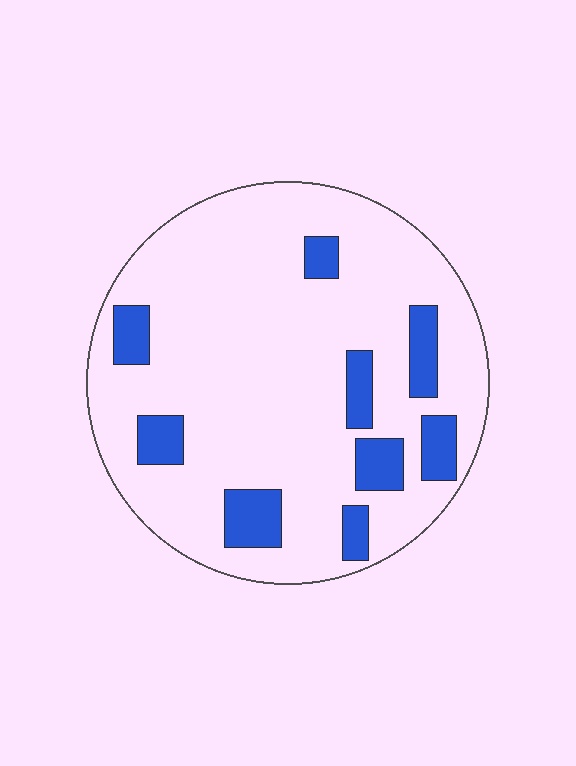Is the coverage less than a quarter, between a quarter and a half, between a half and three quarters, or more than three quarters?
Less than a quarter.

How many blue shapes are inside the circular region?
9.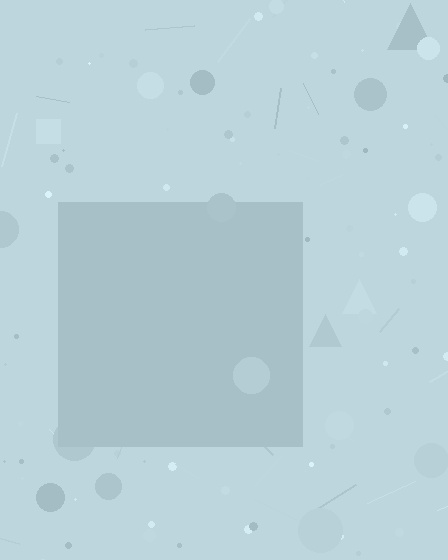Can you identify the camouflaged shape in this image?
The camouflaged shape is a square.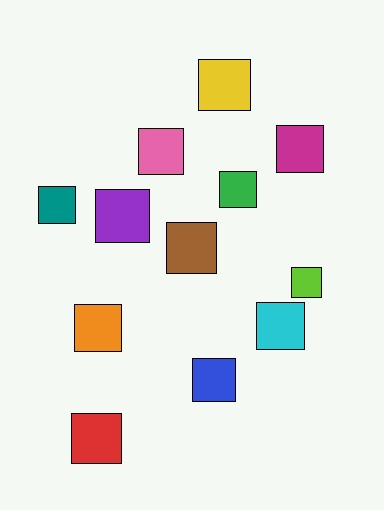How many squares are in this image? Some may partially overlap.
There are 12 squares.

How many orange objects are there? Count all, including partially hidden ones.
There is 1 orange object.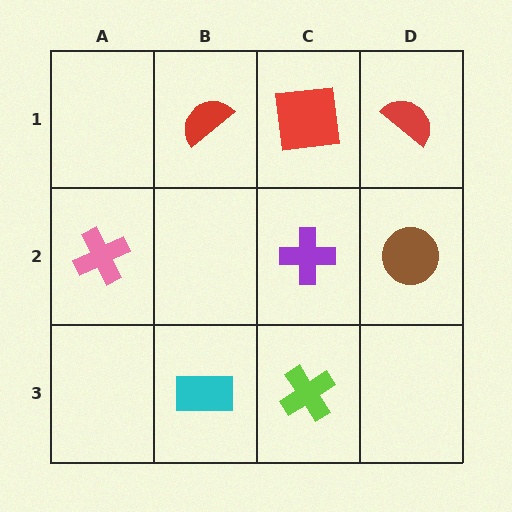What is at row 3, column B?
A cyan rectangle.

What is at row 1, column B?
A red semicircle.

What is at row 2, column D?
A brown circle.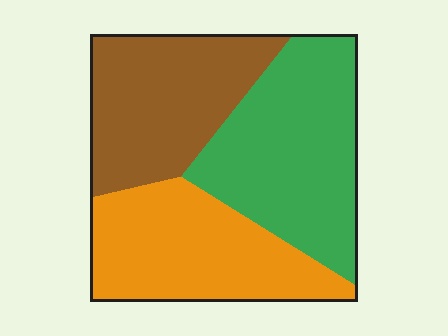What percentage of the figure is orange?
Orange covers roughly 30% of the figure.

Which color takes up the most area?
Green, at roughly 35%.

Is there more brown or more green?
Green.